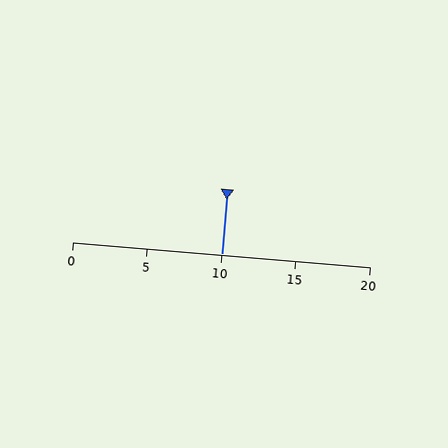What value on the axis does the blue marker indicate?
The marker indicates approximately 10.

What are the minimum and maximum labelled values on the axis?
The axis runs from 0 to 20.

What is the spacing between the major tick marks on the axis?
The major ticks are spaced 5 apart.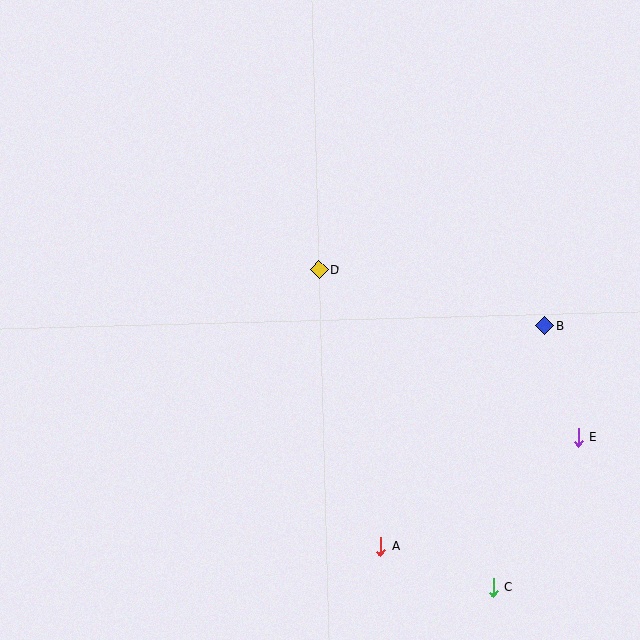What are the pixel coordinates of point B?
Point B is at (545, 326).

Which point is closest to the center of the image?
Point D at (319, 270) is closest to the center.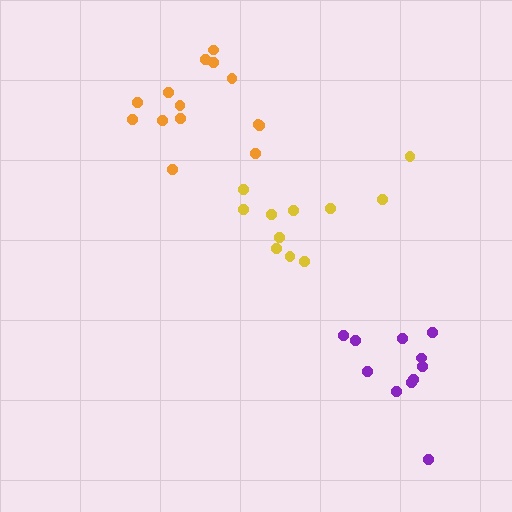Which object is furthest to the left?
The orange cluster is leftmost.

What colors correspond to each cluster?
The clusters are colored: purple, orange, yellow.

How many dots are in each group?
Group 1: 11 dots, Group 2: 14 dots, Group 3: 11 dots (36 total).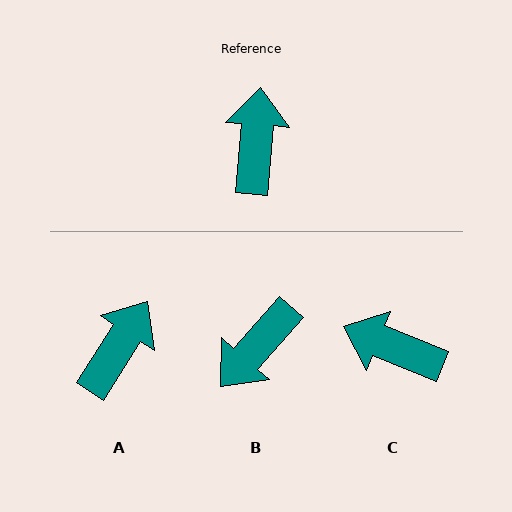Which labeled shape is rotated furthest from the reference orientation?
B, about 143 degrees away.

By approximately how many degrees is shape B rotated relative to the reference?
Approximately 143 degrees counter-clockwise.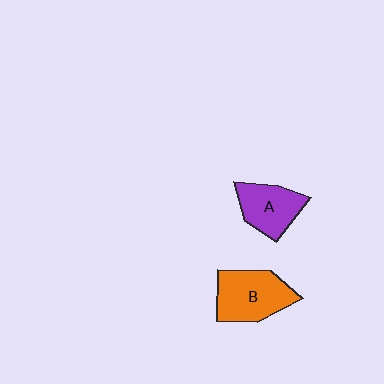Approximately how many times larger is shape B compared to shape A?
Approximately 1.2 times.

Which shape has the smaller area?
Shape A (purple).